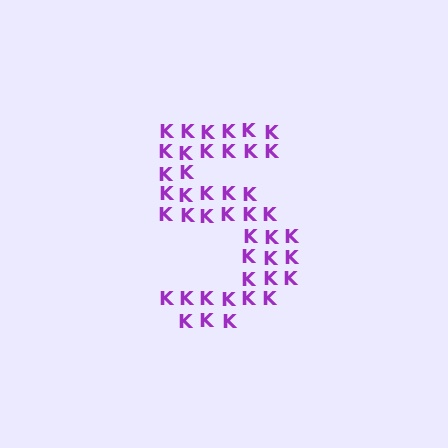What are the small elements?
The small elements are letter K's.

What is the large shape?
The large shape is the digit 5.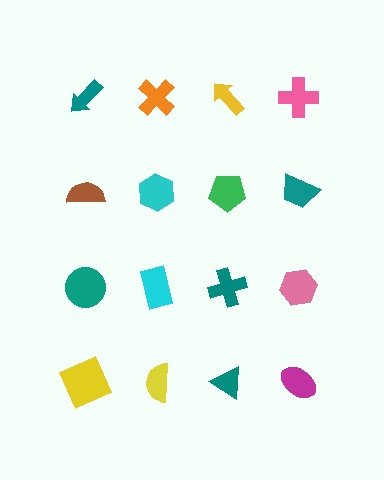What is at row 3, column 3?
A teal cross.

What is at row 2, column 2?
A cyan hexagon.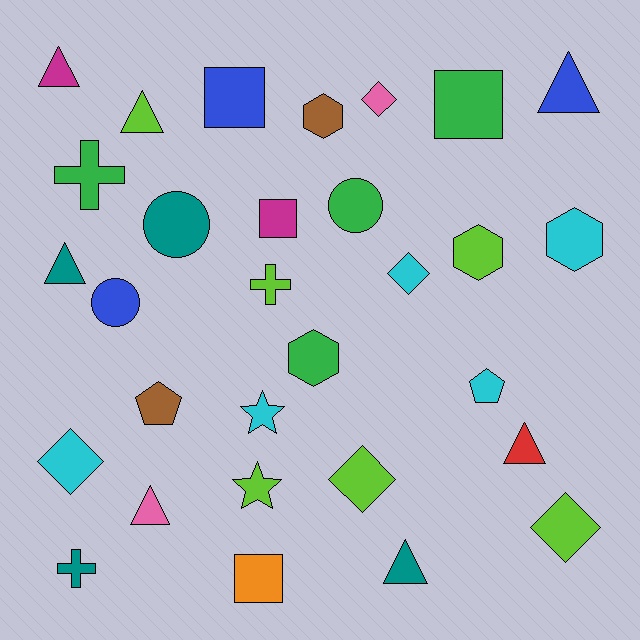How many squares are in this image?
There are 4 squares.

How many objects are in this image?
There are 30 objects.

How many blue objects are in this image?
There are 3 blue objects.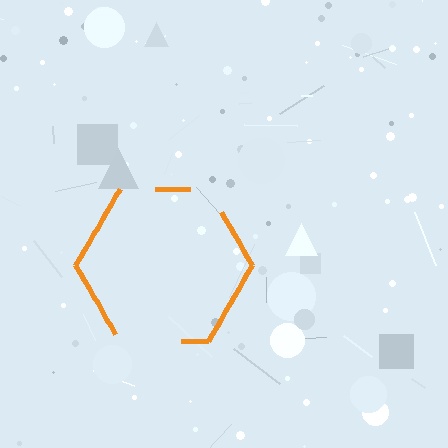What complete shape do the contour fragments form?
The contour fragments form a hexagon.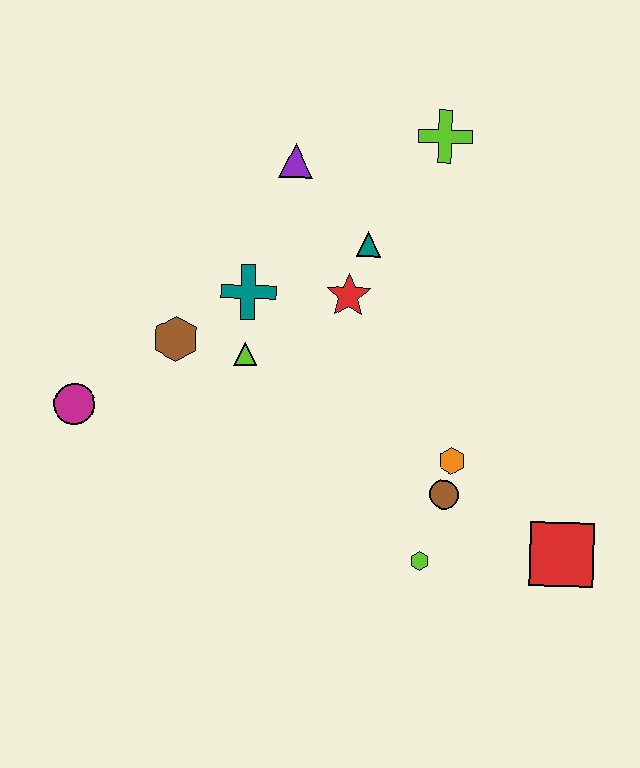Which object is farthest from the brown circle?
The magenta circle is farthest from the brown circle.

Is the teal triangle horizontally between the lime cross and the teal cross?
Yes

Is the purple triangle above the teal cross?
Yes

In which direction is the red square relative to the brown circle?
The red square is to the right of the brown circle.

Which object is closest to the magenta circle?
The brown hexagon is closest to the magenta circle.